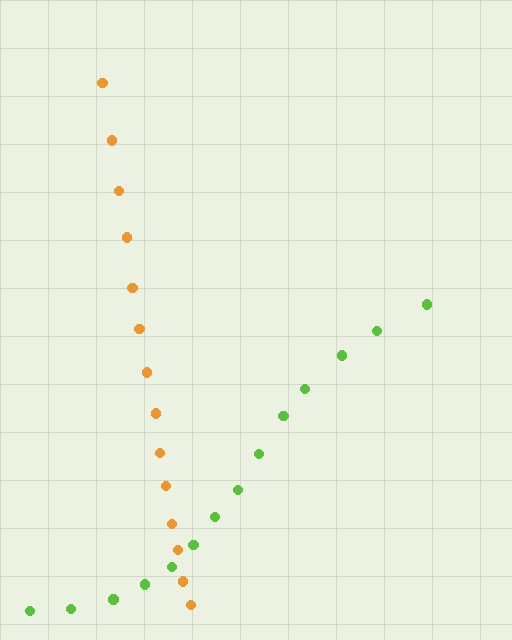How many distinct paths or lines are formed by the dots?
There are 2 distinct paths.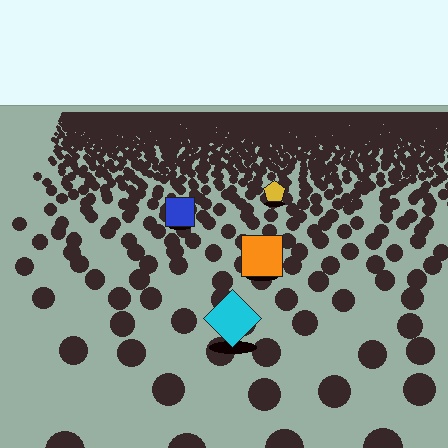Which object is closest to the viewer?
The cyan diamond is closest. The texture marks near it are larger and more spread out.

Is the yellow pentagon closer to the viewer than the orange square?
No. The orange square is closer — you can tell from the texture gradient: the ground texture is coarser near it.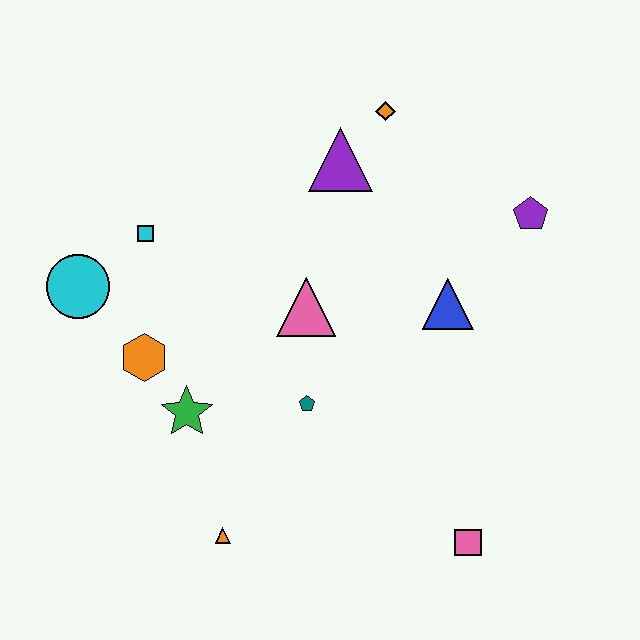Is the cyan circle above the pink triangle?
Yes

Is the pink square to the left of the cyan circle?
No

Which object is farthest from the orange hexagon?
The purple pentagon is farthest from the orange hexagon.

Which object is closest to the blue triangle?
The purple pentagon is closest to the blue triangle.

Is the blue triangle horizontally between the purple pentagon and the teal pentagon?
Yes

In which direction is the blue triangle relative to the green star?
The blue triangle is to the right of the green star.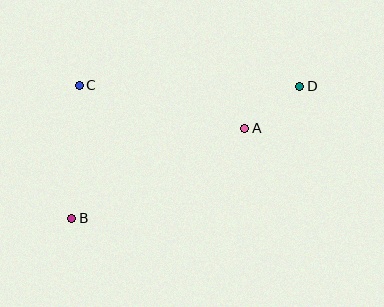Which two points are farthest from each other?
Points B and D are farthest from each other.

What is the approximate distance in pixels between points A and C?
The distance between A and C is approximately 171 pixels.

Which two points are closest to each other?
Points A and D are closest to each other.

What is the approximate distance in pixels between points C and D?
The distance between C and D is approximately 220 pixels.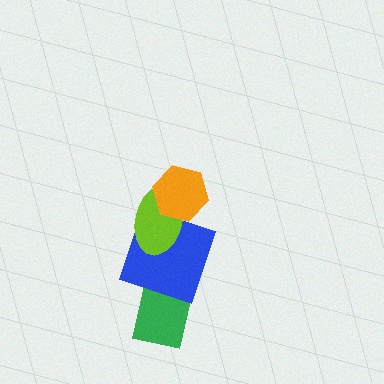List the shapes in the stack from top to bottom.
From top to bottom: the orange hexagon, the lime ellipse, the blue square, the green rectangle.